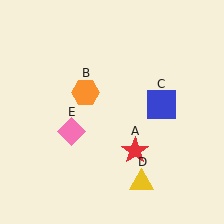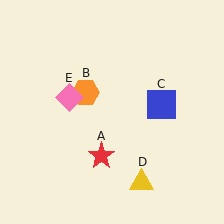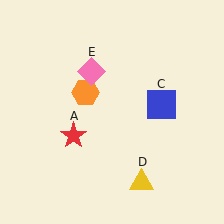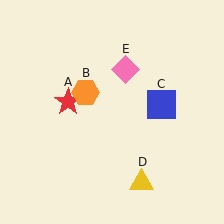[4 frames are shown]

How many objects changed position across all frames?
2 objects changed position: red star (object A), pink diamond (object E).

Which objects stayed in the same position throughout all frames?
Orange hexagon (object B) and blue square (object C) and yellow triangle (object D) remained stationary.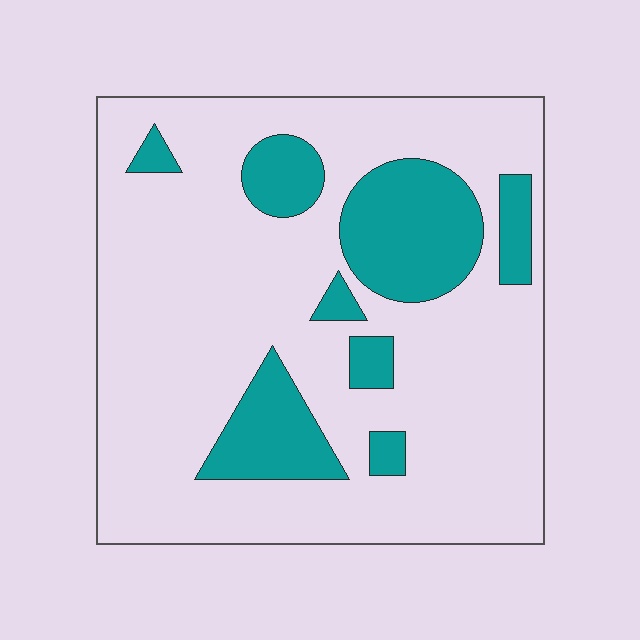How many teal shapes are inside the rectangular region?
8.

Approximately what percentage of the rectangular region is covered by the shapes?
Approximately 20%.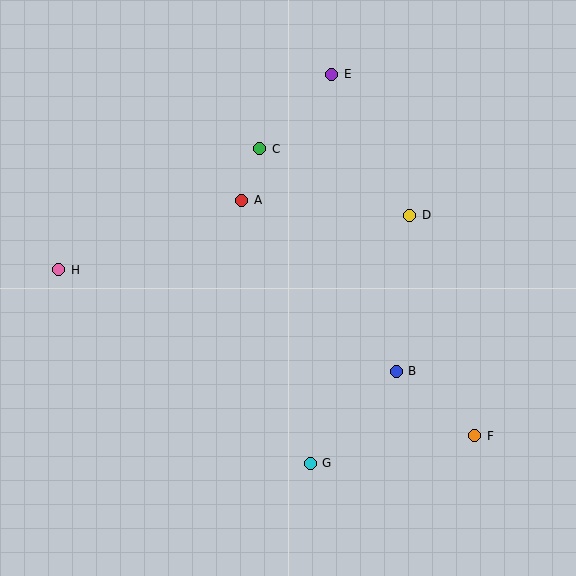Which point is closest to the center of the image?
Point A at (242, 200) is closest to the center.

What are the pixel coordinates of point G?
Point G is at (310, 463).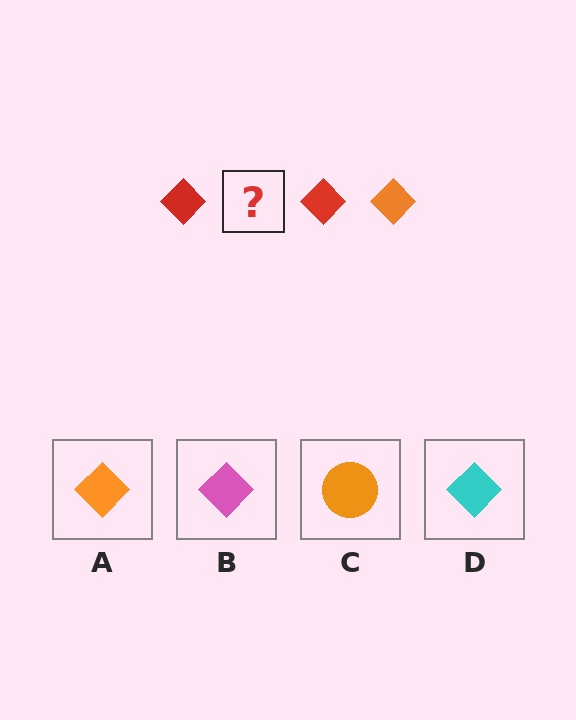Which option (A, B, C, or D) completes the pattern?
A.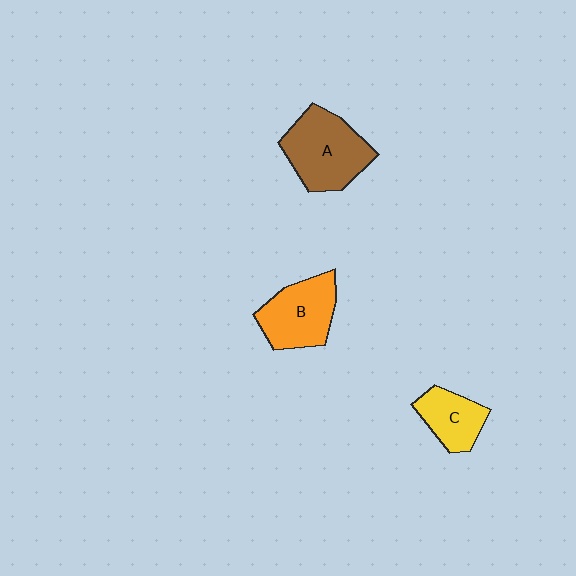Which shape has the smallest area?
Shape C (yellow).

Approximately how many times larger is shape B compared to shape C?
Approximately 1.4 times.